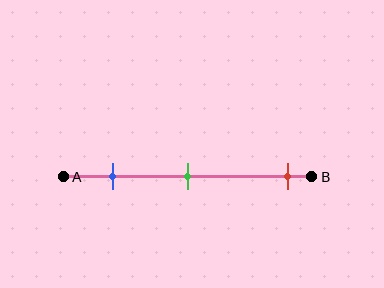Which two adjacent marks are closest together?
The blue and green marks are the closest adjacent pair.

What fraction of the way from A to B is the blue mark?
The blue mark is approximately 20% (0.2) of the way from A to B.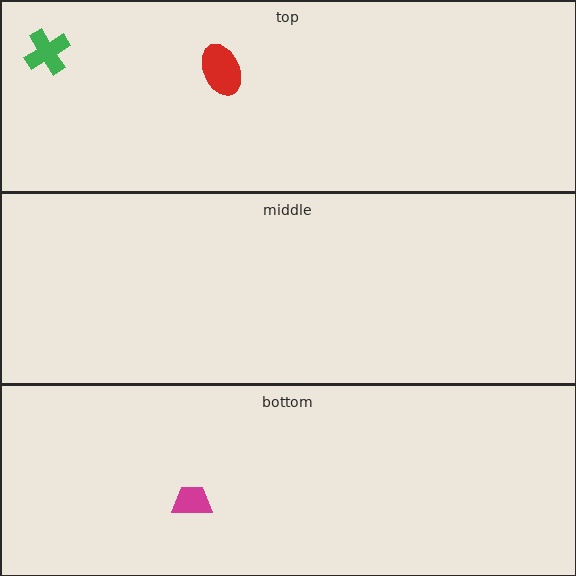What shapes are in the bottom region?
The magenta trapezoid.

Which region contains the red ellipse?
The top region.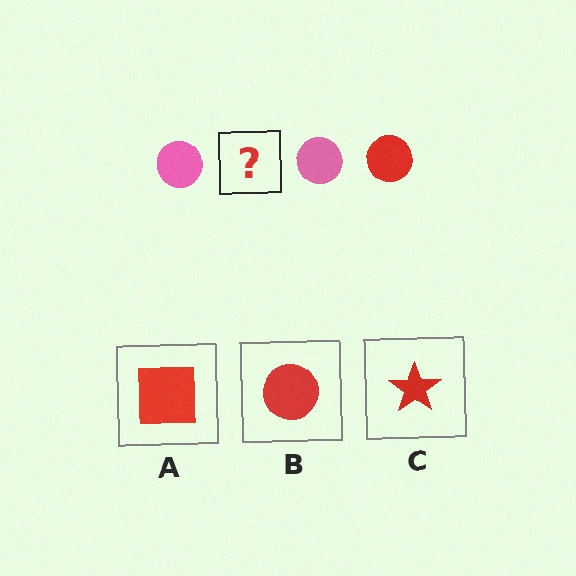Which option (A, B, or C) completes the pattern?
B.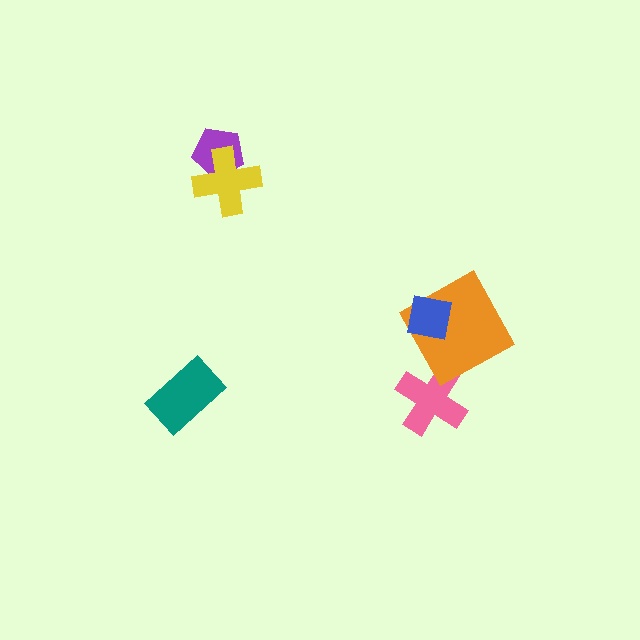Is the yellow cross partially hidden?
No, no other shape covers it.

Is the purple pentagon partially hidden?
Yes, it is partially covered by another shape.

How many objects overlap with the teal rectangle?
0 objects overlap with the teal rectangle.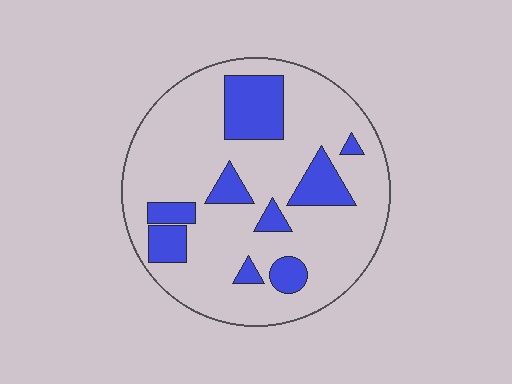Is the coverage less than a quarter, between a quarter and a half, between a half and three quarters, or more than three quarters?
Less than a quarter.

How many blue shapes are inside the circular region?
9.